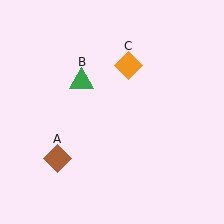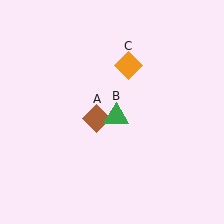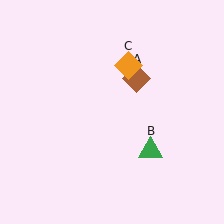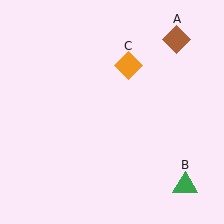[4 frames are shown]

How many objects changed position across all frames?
2 objects changed position: brown diamond (object A), green triangle (object B).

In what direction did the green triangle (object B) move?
The green triangle (object B) moved down and to the right.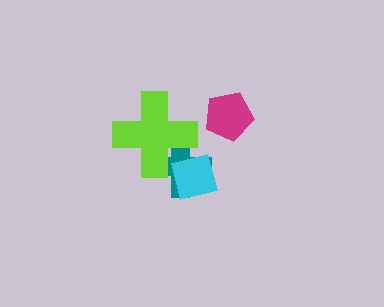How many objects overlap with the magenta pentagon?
0 objects overlap with the magenta pentagon.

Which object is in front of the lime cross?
The cyan square is in front of the lime cross.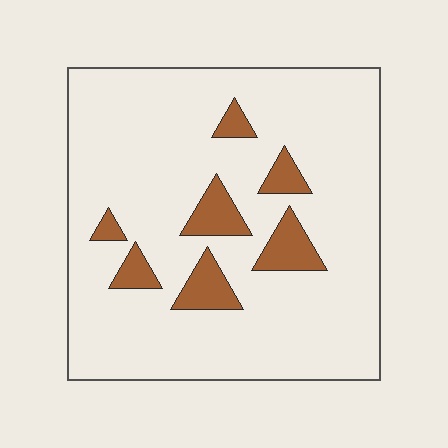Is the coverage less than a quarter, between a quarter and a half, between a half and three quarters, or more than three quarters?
Less than a quarter.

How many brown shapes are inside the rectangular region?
7.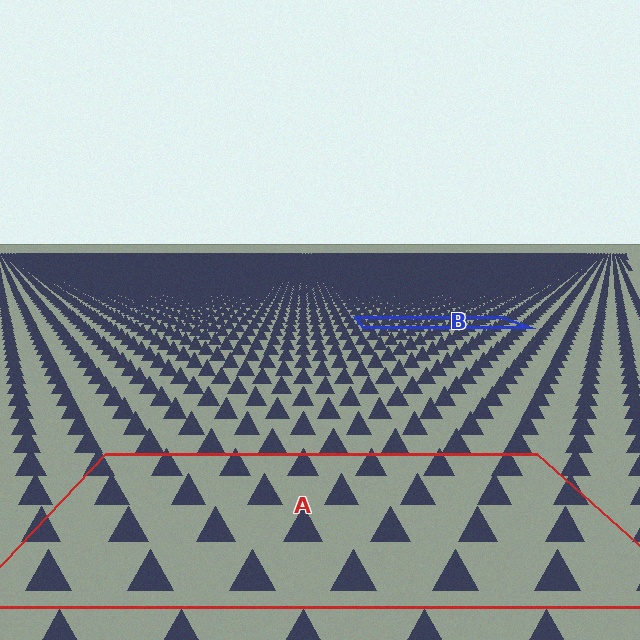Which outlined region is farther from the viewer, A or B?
Region B is farther from the viewer — the texture elements inside it appear smaller and more densely packed.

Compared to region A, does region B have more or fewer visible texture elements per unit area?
Region B has more texture elements per unit area — they are packed more densely because it is farther away.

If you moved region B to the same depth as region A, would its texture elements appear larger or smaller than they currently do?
They would appear larger. At a closer depth, the same texture elements are projected at a bigger on-screen size.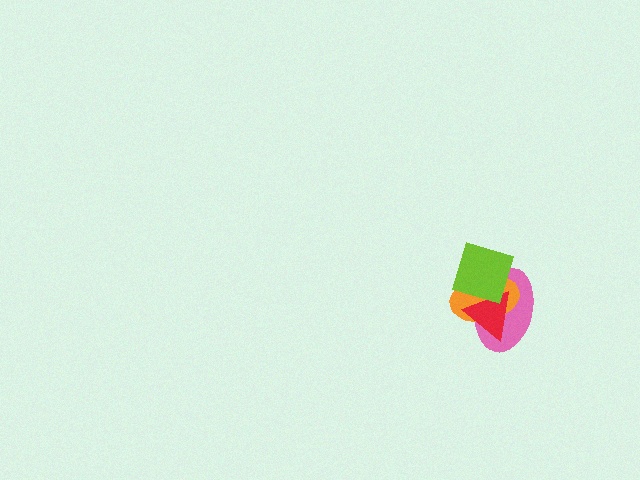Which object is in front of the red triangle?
The lime diamond is in front of the red triangle.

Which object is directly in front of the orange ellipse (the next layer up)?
The red triangle is directly in front of the orange ellipse.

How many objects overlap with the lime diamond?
3 objects overlap with the lime diamond.